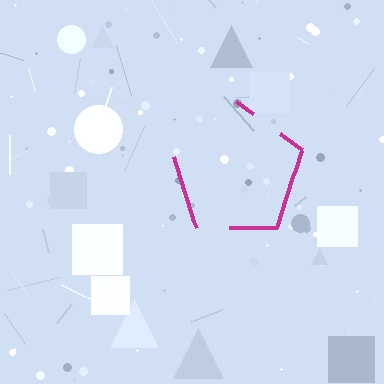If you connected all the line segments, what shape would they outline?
They would outline a pentagon.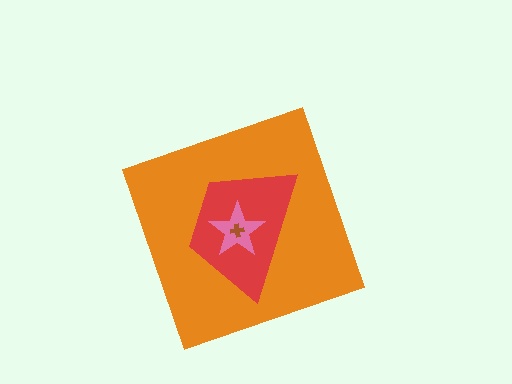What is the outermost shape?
The orange diamond.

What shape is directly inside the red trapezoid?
The pink star.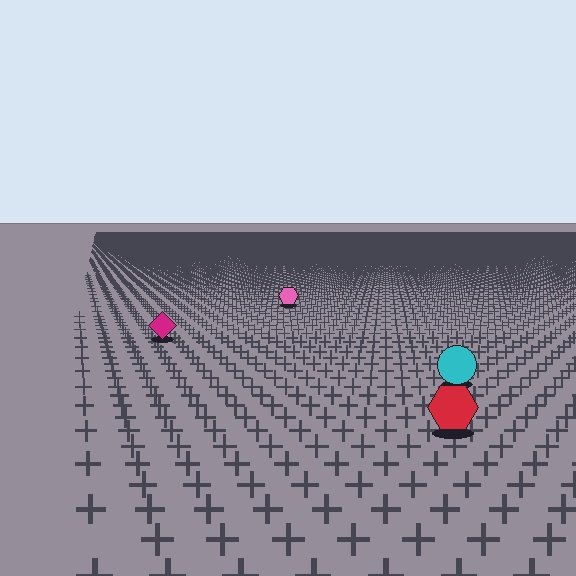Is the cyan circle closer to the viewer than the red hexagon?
No. The red hexagon is closer — you can tell from the texture gradient: the ground texture is coarser near it.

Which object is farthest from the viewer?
The pink hexagon is farthest from the viewer. It appears smaller and the ground texture around it is denser.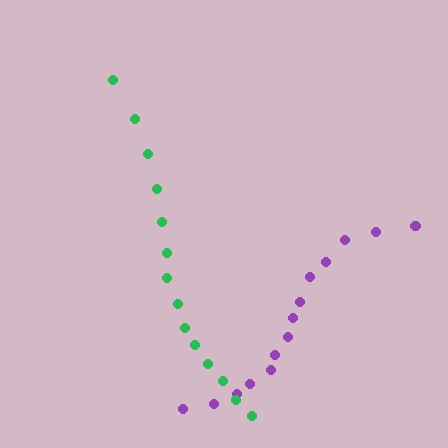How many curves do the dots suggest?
There are 2 distinct paths.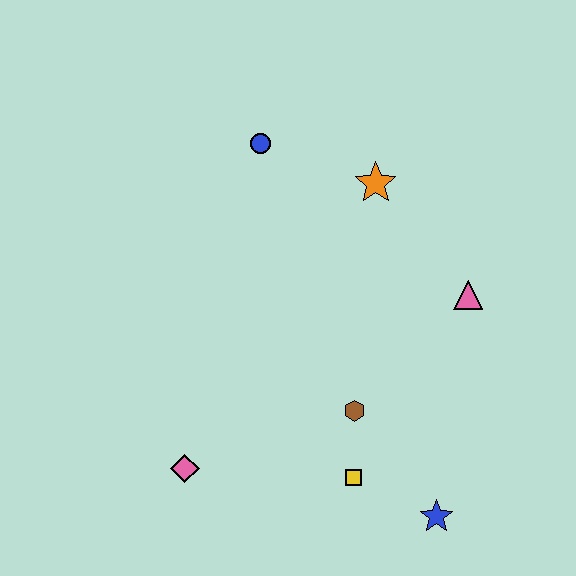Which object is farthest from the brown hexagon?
The blue circle is farthest from the brown hexagon.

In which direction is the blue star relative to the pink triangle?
The blue star is below the pink triangle.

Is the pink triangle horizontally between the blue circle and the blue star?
No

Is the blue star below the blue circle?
Yes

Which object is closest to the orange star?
The blue circle is closest to the orange star.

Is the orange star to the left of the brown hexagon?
No